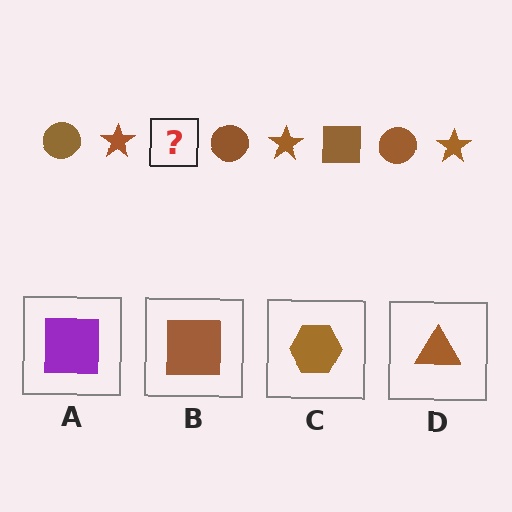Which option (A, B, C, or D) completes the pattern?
B.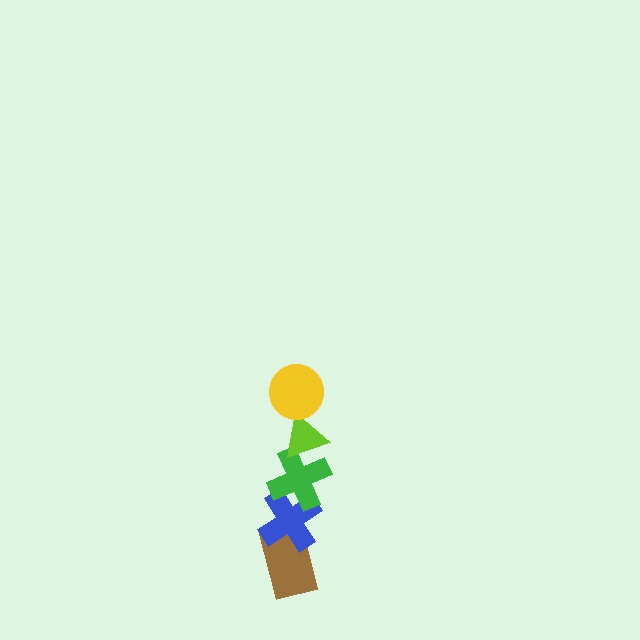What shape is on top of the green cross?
The lime triangle is on top of the green cross.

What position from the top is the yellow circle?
The yellow circle is 1st from the top.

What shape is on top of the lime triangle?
The yellow circle is on top of the lime triangle.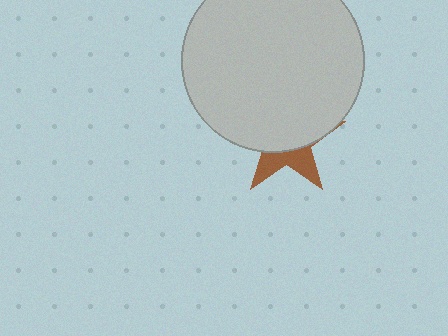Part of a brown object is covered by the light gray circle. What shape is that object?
It is a star.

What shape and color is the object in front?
The object in front is a light gray circle.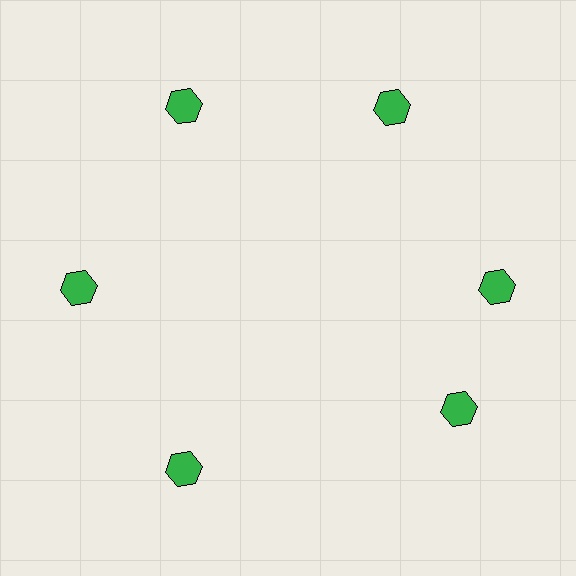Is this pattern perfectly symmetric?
No. The 6 green hexagons are arranged in a ring, but one element near the 5 o'clock position is rotated out of alignment along the ring, breaking the 6-fold rotational symmetry.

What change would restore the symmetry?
The symmetry would be restored by rotating it back into even spacing with its neighbors so that all 6 hexagons sit at equal angles and equal distance from the center.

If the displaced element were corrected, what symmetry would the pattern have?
It would have 6-fold rotational symmetry — the pattern would map onto itself every 60 degrees.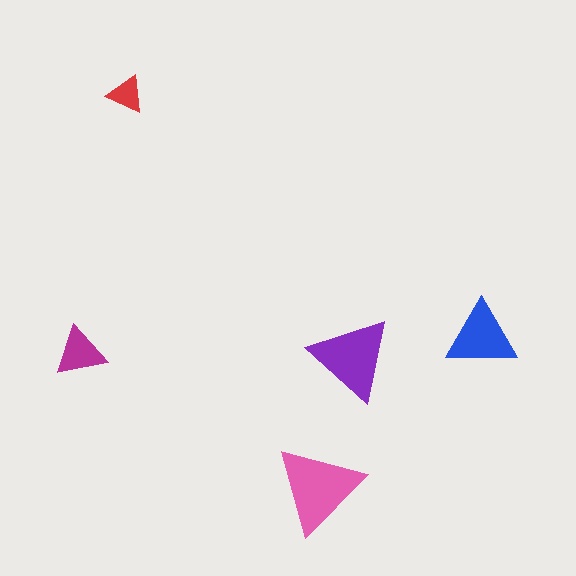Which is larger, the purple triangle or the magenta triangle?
The purple one.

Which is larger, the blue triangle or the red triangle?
The blue one.